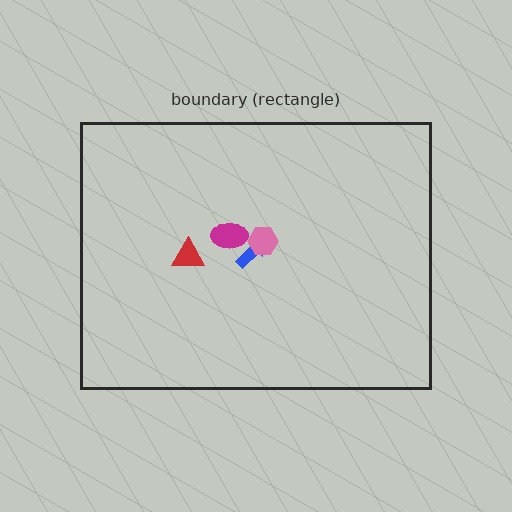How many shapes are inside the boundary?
4 inside, 0 outside.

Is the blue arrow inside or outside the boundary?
Inside.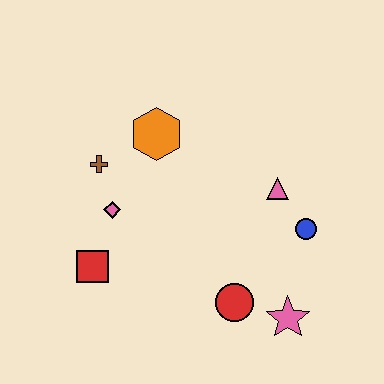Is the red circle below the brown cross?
Yes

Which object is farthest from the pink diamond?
The pink star is farthest from the pink diamond.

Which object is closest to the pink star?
The red circle is closest to the pink star.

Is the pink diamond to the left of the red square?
No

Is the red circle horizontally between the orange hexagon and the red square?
No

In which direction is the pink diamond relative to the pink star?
The pink diamond is to the left of the pink star.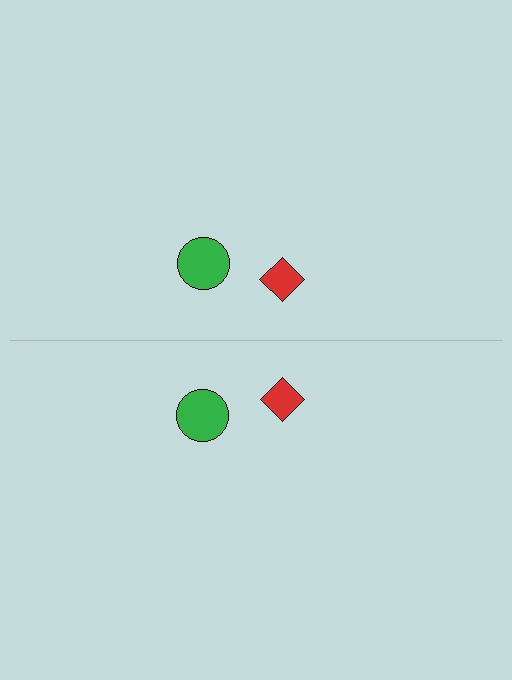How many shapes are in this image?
There are 4 shapes in this image.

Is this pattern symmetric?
Yes, this pattern has bilateral (reflection) symmetry.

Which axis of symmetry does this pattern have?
The pattern has a horizontal axis of symmetry running through the center of the image.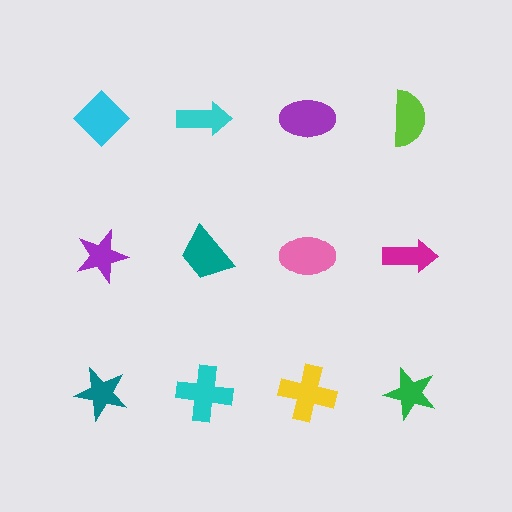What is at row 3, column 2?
A cyan cross.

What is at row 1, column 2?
A cyan arrow.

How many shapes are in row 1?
4 shapes.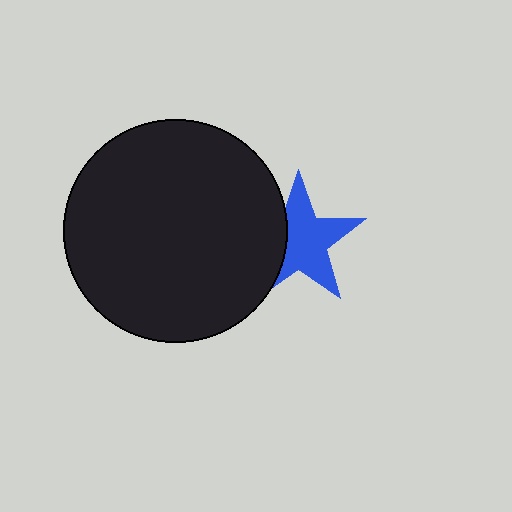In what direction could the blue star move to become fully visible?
The blue star could move right. That would shift it out from behind the black circle entirely.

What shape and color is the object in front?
The object in front is a black circle.